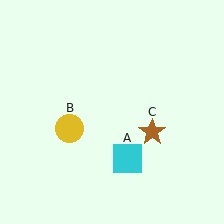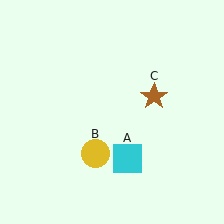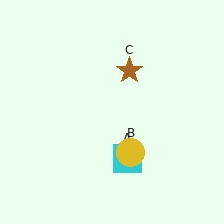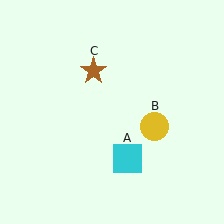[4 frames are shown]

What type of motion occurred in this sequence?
The yellow circle (object B), brown star (object C) rotated counterclockwise around the center of the scene.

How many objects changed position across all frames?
2 objects changed position: yellow circle (object B), brown star (object C).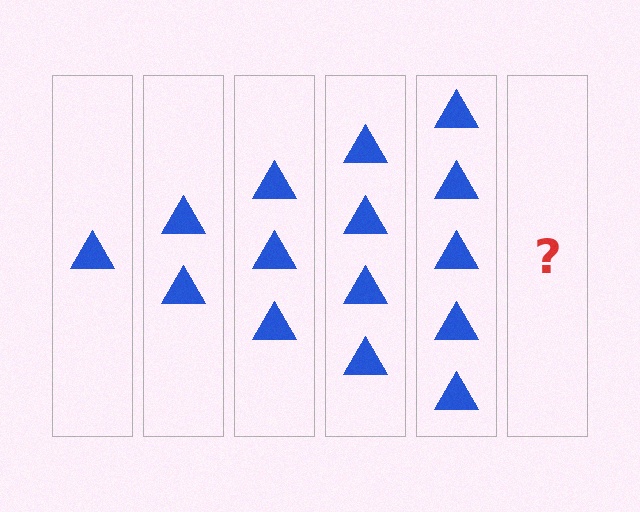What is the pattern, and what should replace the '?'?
The pattern is that each step adds one more triangle. The '?' should be 6 triangles.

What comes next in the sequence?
The next element should be 6 triangles.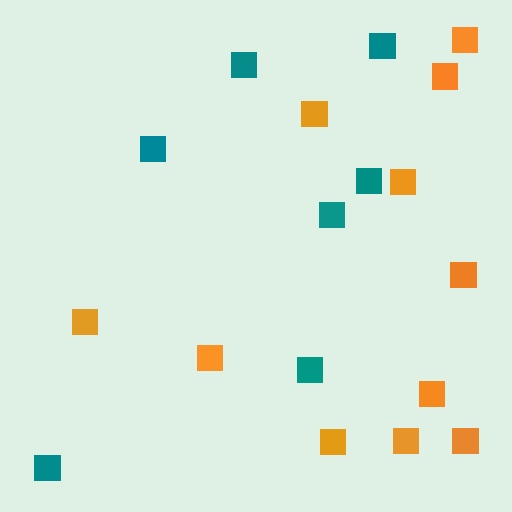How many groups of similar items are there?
There are 2 groups: one group of orange squares (11) and one group of teal squares (7).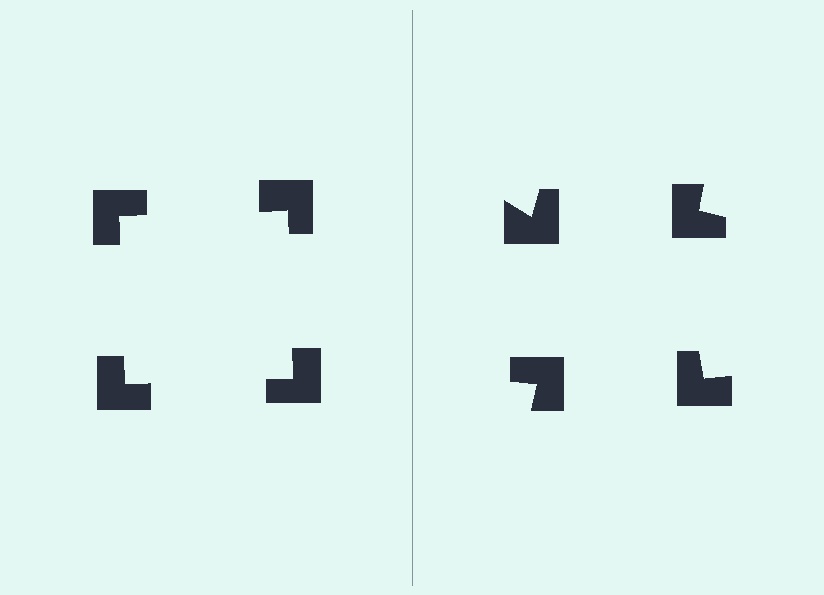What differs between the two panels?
The notched squares are positioned identically on both sides; only the wedge orientations differ. On the left they align to a square; on the right they are misaligned.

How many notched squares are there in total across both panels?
8 — 4 on each side.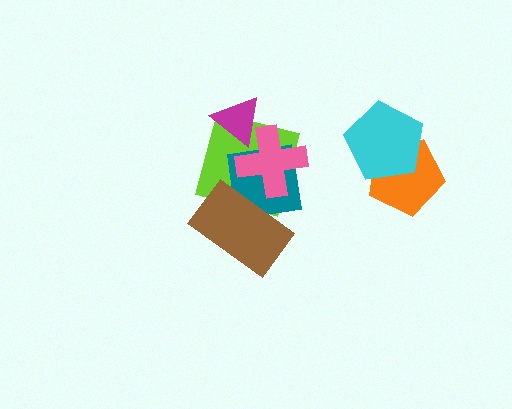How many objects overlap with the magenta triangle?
2 objects overlap with the magenta triangle.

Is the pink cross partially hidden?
Yes, it is partially covered by another shape.